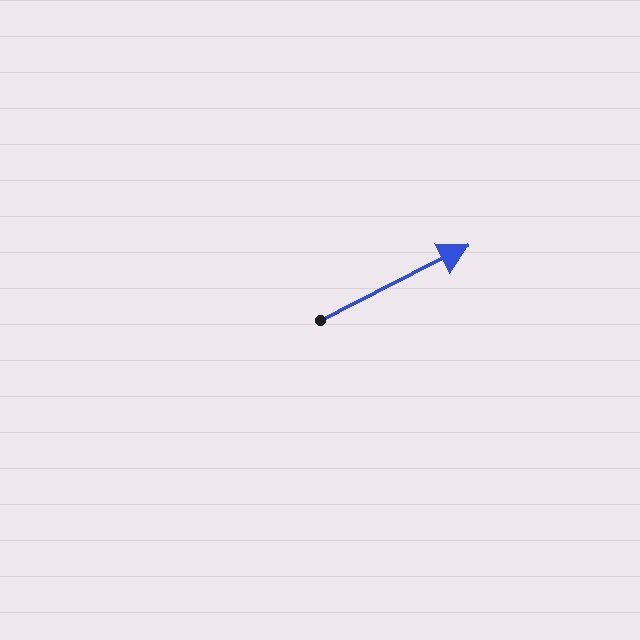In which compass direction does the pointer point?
Northeast.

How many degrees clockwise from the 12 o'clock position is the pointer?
Approximately 63 degrees.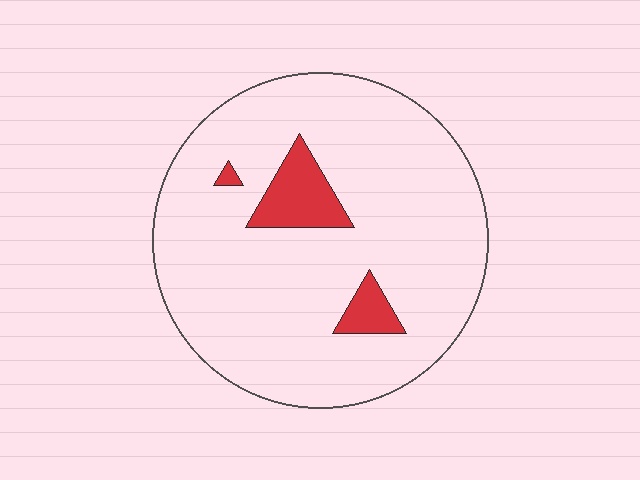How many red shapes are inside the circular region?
3.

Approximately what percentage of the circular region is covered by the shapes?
Approximately 10%.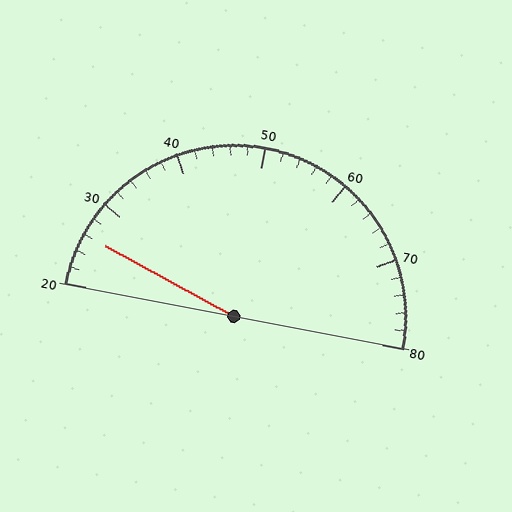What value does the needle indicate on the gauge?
The needle indicates approximately 26.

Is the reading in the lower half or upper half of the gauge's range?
The reading is in the lower half of the range (20 to 80).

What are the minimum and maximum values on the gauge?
The gauge ranges from 20 to 80.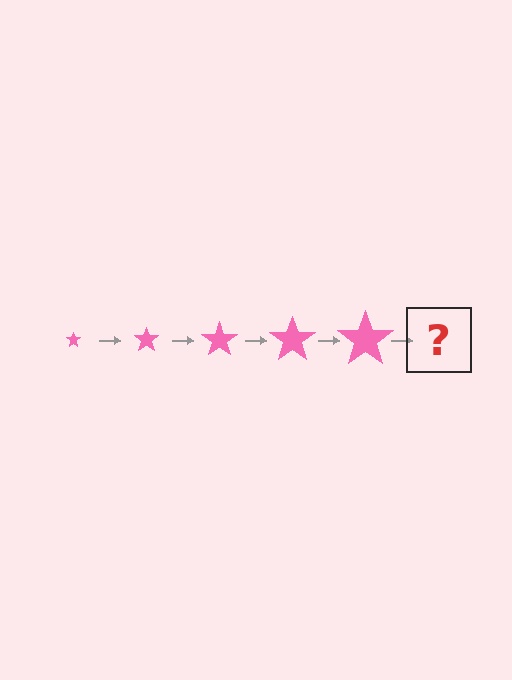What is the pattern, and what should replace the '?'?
The pattern is that the star gets progressively larger each step. The '?' should be a pink star, larger than the previous one.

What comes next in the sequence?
The next element should be a pink star, larger than the previous one.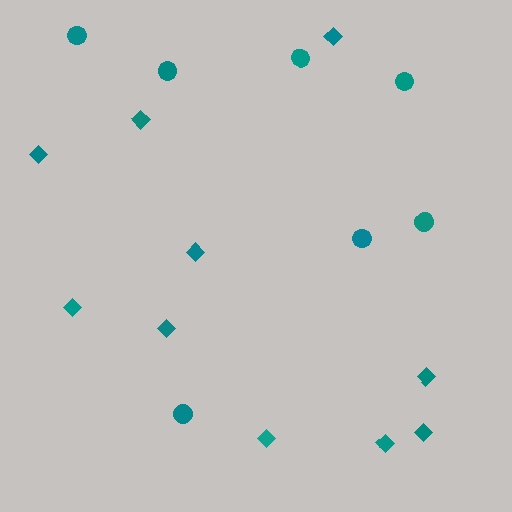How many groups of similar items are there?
There are 2 groups: one group of diamonds (10) and one group of circles (7).